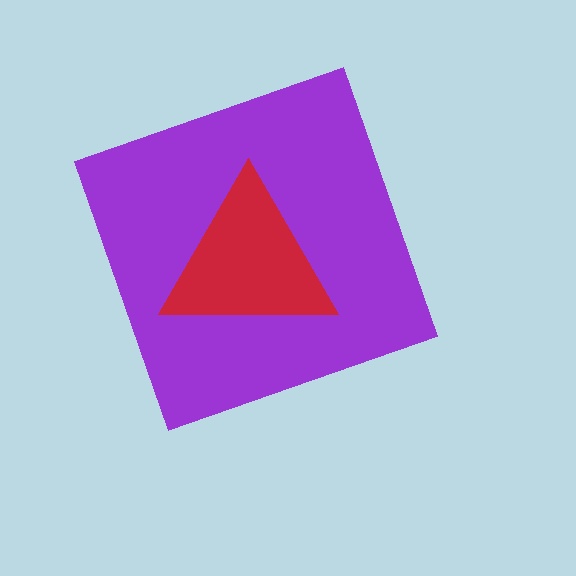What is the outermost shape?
The purple diamond.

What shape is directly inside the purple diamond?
The red triangle.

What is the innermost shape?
The red triangle.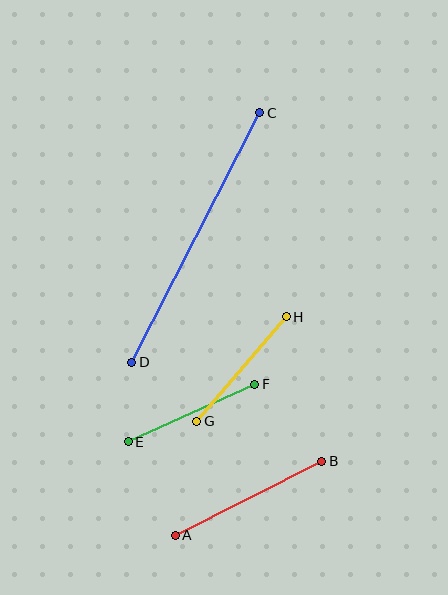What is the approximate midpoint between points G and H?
The midpoint is at approximately (241, 369) pixels.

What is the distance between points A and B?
The distance is approximately 164 pixels.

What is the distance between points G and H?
The distance is approximately 137 pixels.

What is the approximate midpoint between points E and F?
The midpoint is at approximately (191, 413) pixels.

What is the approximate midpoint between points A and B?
The midpoint is at approximately (248, 498) pixels.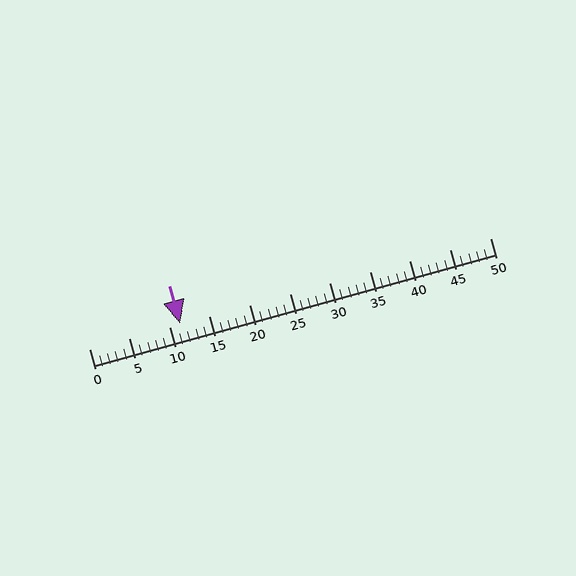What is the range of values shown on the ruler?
The ruler shows values from 0 to 50.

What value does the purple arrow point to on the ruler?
The purple arrow points to approximately 11.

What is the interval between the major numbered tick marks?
The major tick marks are spaced 5 units apart.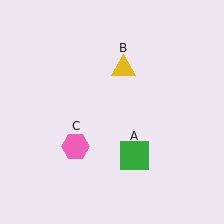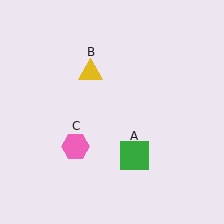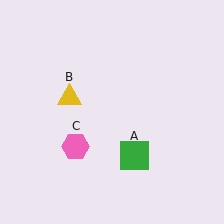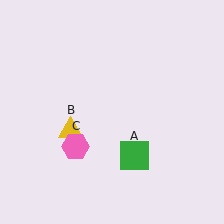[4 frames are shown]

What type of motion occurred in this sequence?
The yellow triangle (object B) rotated counterclockwise around the center of the scene.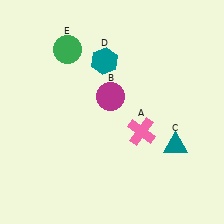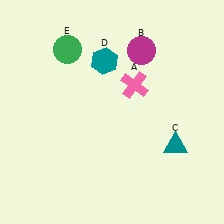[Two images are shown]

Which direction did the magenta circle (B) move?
The magenta circle (B) moved up.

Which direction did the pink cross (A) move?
The pink cross (A) moved up.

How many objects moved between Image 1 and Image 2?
2 objects moved between the two images.